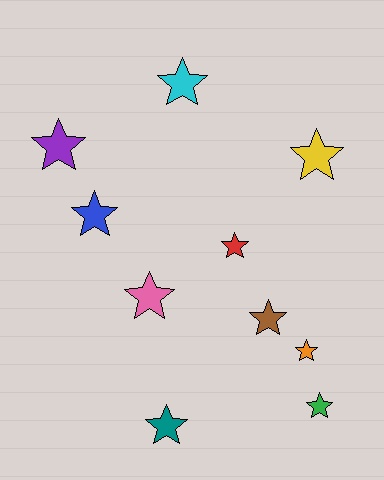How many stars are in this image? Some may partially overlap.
There are 10 stars.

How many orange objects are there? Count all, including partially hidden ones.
There is 1 orange object.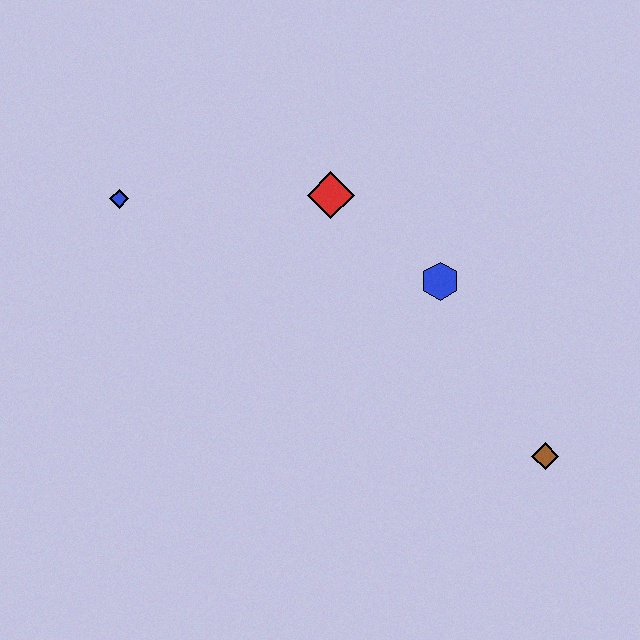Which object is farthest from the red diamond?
The brown diamond is farthest from the red diamond.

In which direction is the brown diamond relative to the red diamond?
The brown diamond is below the red diamond.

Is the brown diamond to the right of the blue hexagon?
Yes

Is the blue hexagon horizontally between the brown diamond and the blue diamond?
Yes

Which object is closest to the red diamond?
The blue hexagon is closest to the red diamond.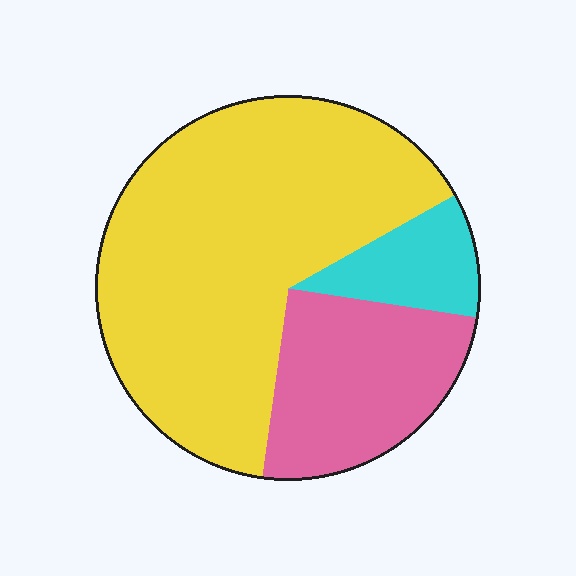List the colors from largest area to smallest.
From largest to smallest: yellow, pink, cyan.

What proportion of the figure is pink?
Pink covers roughly 25% of the figure.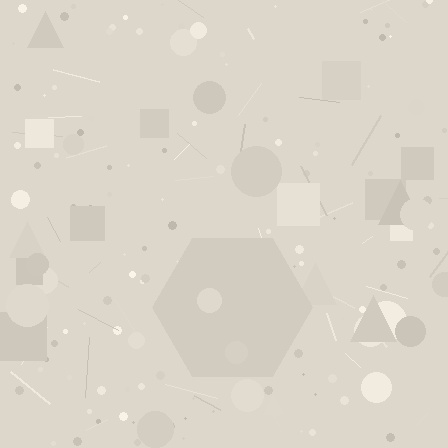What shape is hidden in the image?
A hexagon is hidden in the image.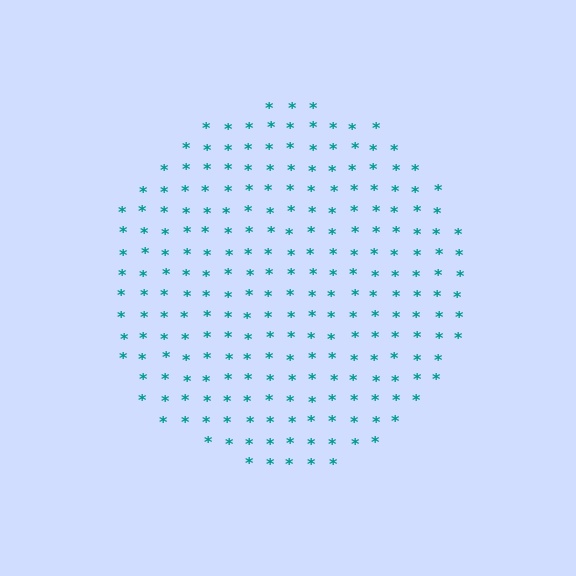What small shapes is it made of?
It is made of small asterisks.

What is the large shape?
The large shape is a circle.